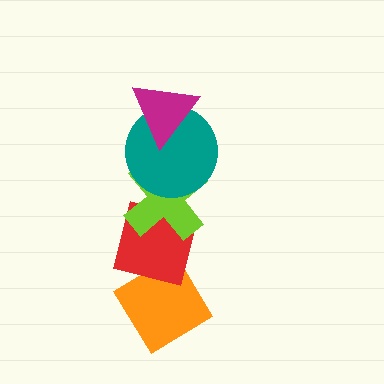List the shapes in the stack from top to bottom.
From top to bottom: the magenta triangle, the teal circle, the lime cross, the red square, the orange diamond.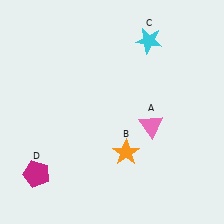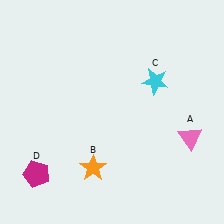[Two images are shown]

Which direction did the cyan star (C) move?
The cyan star (C) moved down.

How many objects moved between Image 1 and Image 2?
3 objects moved between the two images.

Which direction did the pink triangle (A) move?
The pink triangle (A) moved right.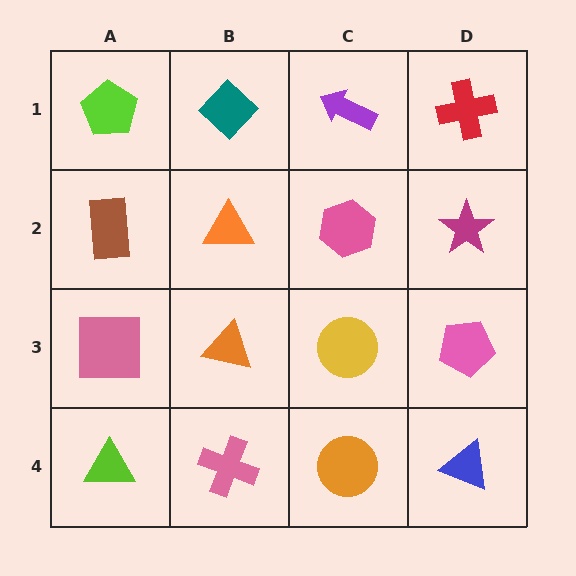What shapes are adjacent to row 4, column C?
A yellow circle (row 3, column C), a pink cross (row 4, column B), a blue triangle (row 4, column D).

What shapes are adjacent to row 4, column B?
An orange triangle (row 3, column B), a lime triangle (row 4, column A), an orange circle (row 4, column C).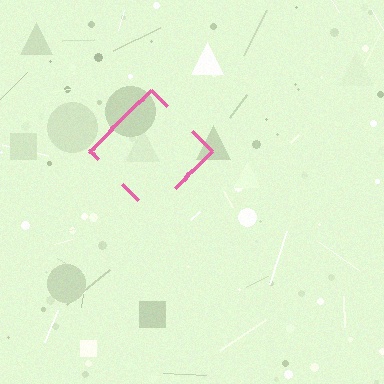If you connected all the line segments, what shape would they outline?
They would outline a diamond.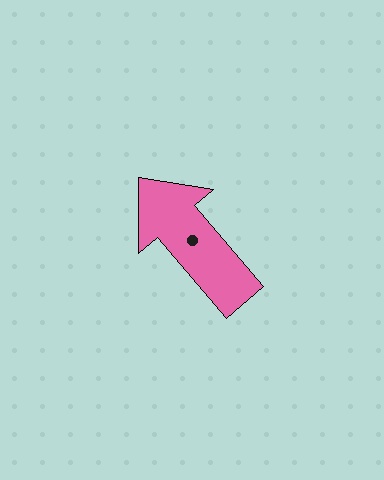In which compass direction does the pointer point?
Northwest.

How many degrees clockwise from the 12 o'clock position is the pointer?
Approximately 320 degrees.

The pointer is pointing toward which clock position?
Roughly 11 o'clock.